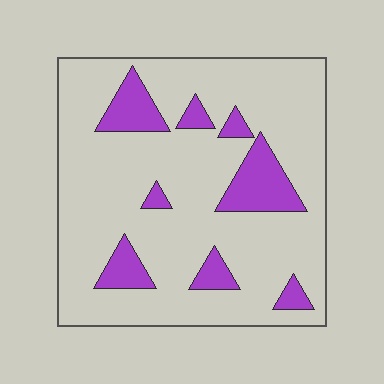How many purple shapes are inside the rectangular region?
8.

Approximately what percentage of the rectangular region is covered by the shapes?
Approximately 15%.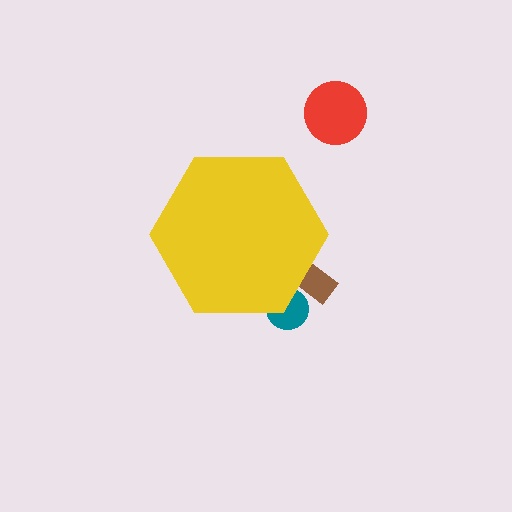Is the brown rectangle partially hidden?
Yes, the brown rectangle is partially hidden behind the yellow hexagon.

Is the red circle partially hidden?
No, the red circle is fully visible.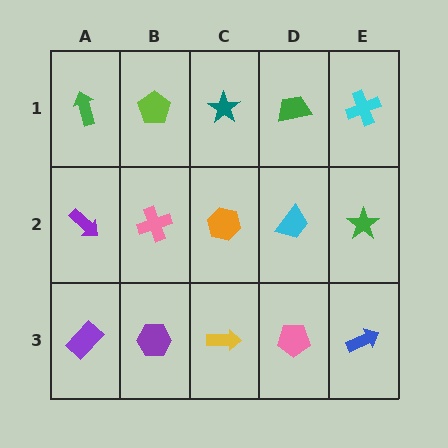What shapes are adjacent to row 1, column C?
An orange hexagon (row 2, column C), a lime pentagon (row 1, column B), a green trapezoid (row 1, column D).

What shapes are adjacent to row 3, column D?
A cyan trapezoid (row 2, column D), a yellow arrow (row 3, column C), a blue arrow (row 3, column E).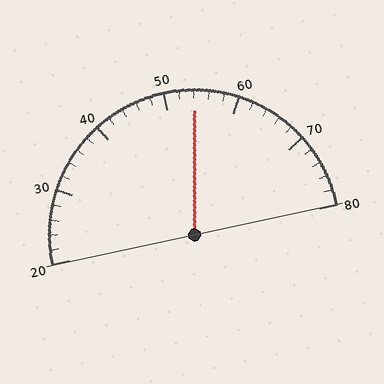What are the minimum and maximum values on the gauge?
The gauge ranges from 20 to 80.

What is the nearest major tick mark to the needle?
The nearest major tick mark is 50.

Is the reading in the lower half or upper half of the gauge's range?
The reading is in the upper half of the range (20 to 80).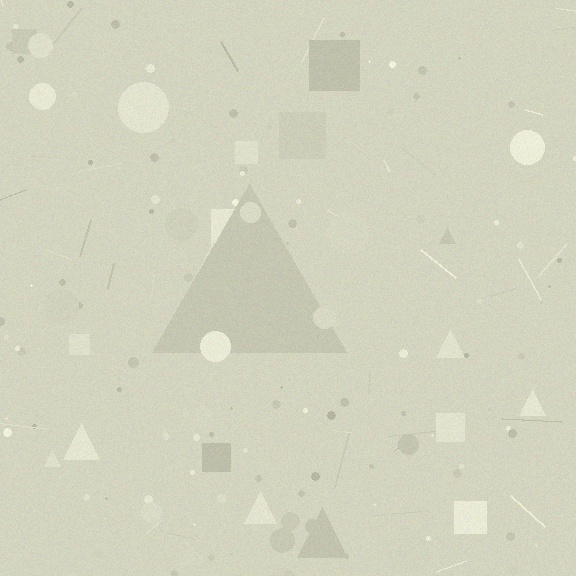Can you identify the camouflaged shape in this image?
The camouflaged shape is a triangle.